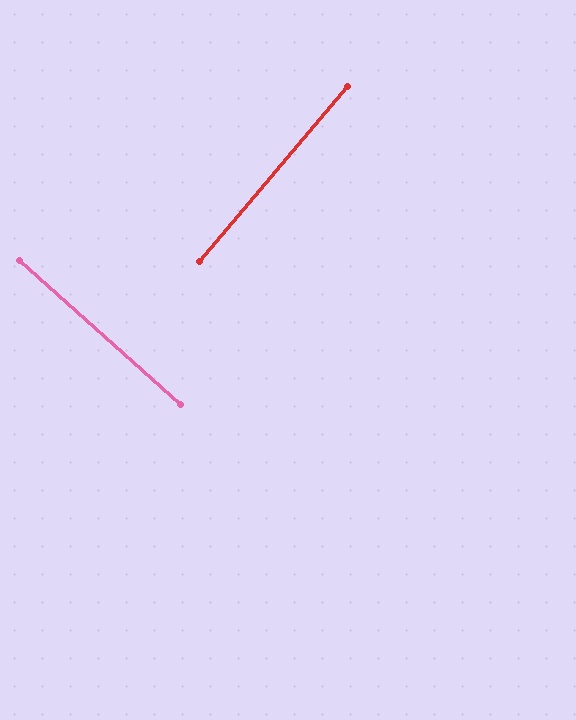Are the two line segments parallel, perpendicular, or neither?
Perpendicular — they meet at approximately 88°.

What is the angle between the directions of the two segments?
Approximately 88 degrees.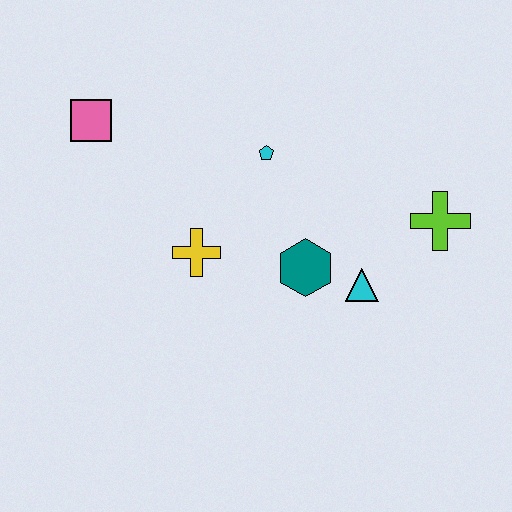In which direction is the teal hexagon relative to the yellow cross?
The teal hexagon is to the right of the yellow cross.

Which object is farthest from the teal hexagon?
The pink square is farthest from the teal hexagon.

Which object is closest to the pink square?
The yellow cross is closest to the pink square.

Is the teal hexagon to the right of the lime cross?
No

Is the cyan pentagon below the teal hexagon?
No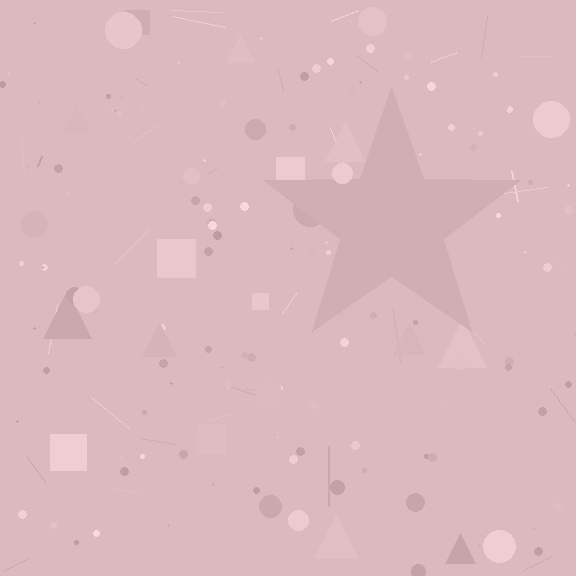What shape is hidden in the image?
A star is hidden in the image.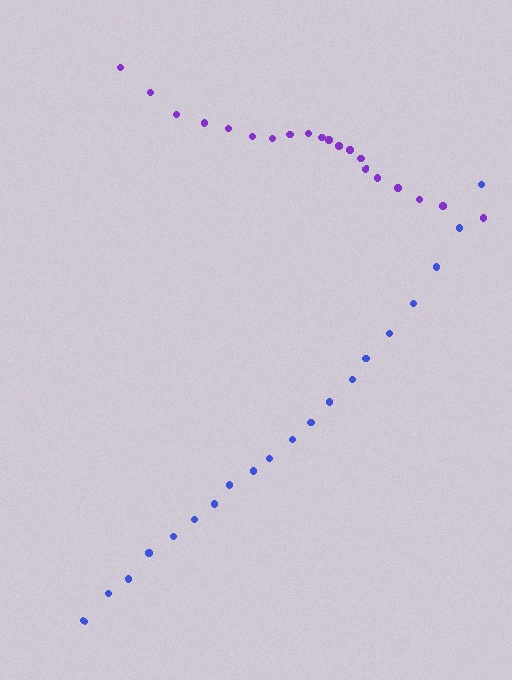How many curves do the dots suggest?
There are 2 distinct paths.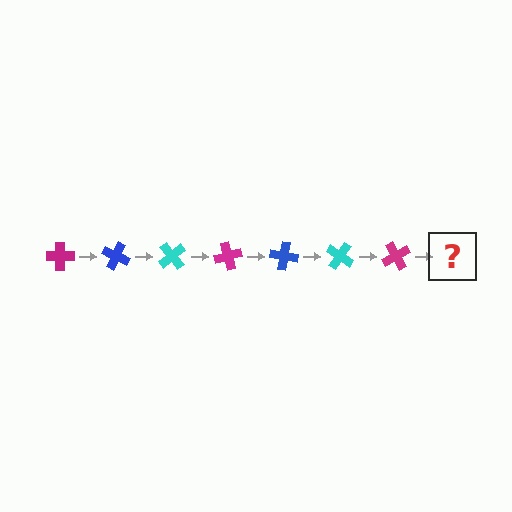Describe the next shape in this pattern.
It should be a blue cross, rotated 175 degrees from the start.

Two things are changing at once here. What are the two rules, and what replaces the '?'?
The two rules are that it rotates 25 degrees each step and the color cycles through magenta, blue, and cyan. The '?' should be a blue cross, rotated 175 degrees from the start.